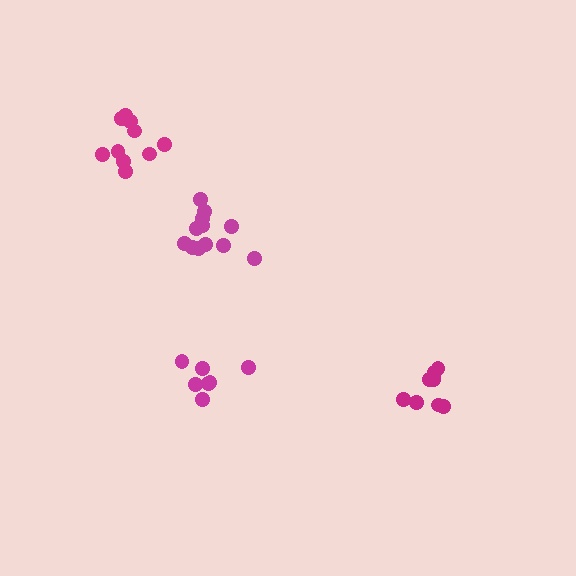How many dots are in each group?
Group 1: 7 dots, Group 2: 10 dots, Group 3: 12 dots, Group 4: 8 dots (37 total).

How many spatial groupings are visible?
There are 4 spatial groupings.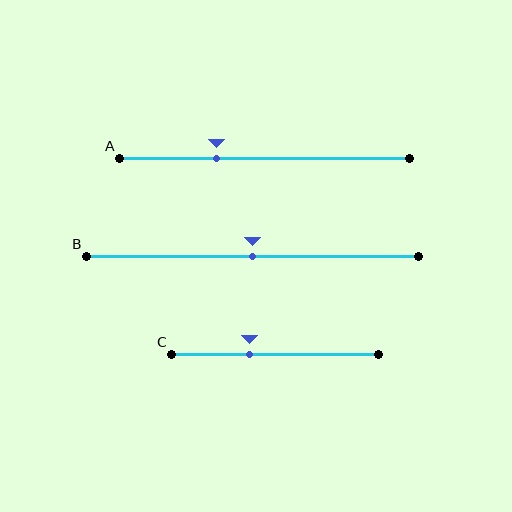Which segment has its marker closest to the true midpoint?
Segment B has its marker closest to the true midpoint.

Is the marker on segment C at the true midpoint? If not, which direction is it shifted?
No, the marker on segment C is shifted to the left by about 12% of the segment length.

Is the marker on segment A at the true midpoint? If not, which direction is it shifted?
No, the marker on segment A is shifted to the left by about 17% of the segment length.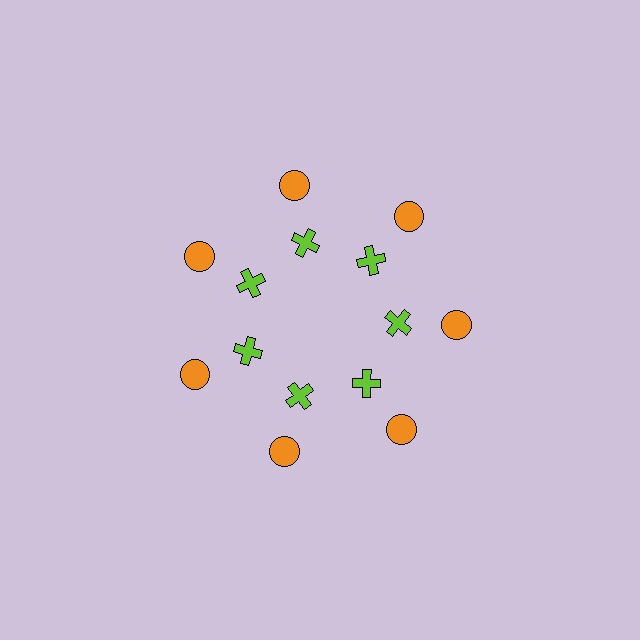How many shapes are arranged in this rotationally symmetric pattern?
There are 14 shapes, arranged in 7 groups of 2.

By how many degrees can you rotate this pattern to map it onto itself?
The pattern maps onto itself every 51 degrees of rotation.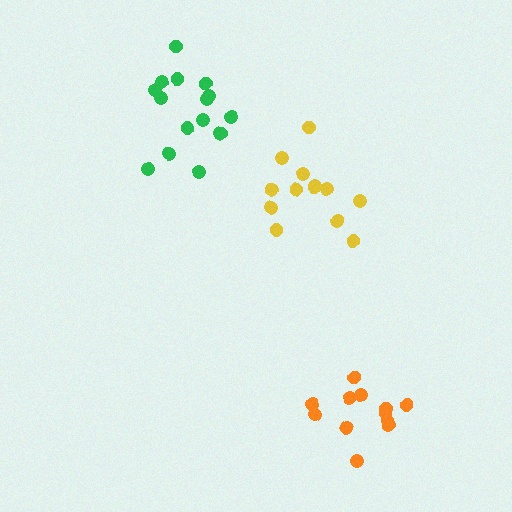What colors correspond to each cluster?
The clusters are colored: green, orange, yellow.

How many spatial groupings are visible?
There are 3 spatial groupings.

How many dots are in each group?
Group 1: 16 dots, Group 2: 12 dots, Group 3: 13 dots (41 total).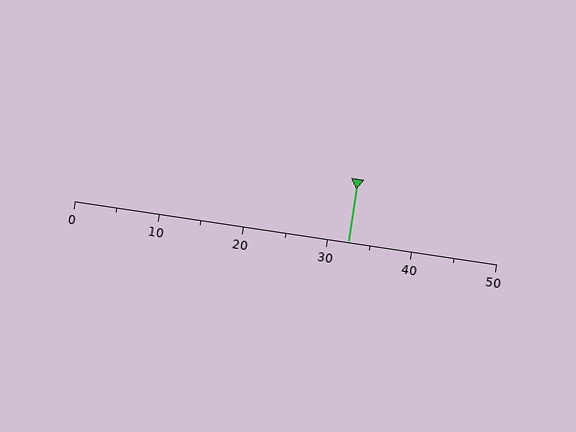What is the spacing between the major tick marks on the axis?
The major ticks are spaced 10 apart.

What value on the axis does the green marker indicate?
The marker indicates approximately 32.5.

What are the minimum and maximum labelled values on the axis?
The axis runs from 0 to 50.